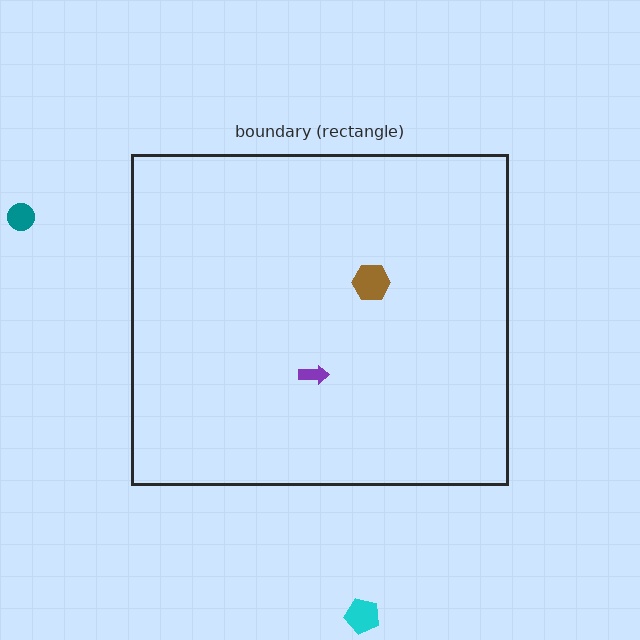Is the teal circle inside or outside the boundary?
Outside.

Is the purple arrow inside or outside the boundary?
Inside.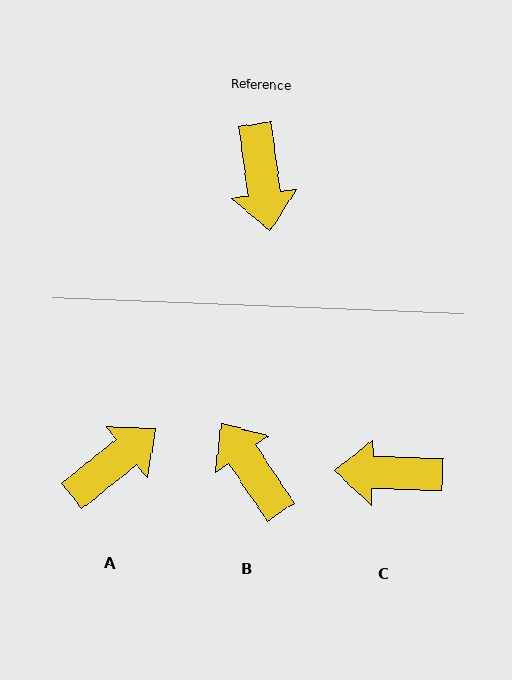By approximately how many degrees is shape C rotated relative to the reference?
Approximately 100 degrees clockwise.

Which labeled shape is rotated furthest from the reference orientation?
B, about 154 degrees away.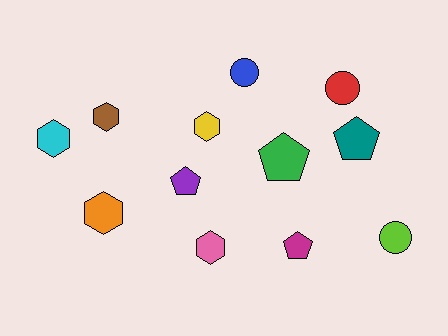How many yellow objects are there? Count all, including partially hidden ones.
There is 1 yellow object.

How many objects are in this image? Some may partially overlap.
There are 12 objects.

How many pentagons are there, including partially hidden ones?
There are 4 pentagons.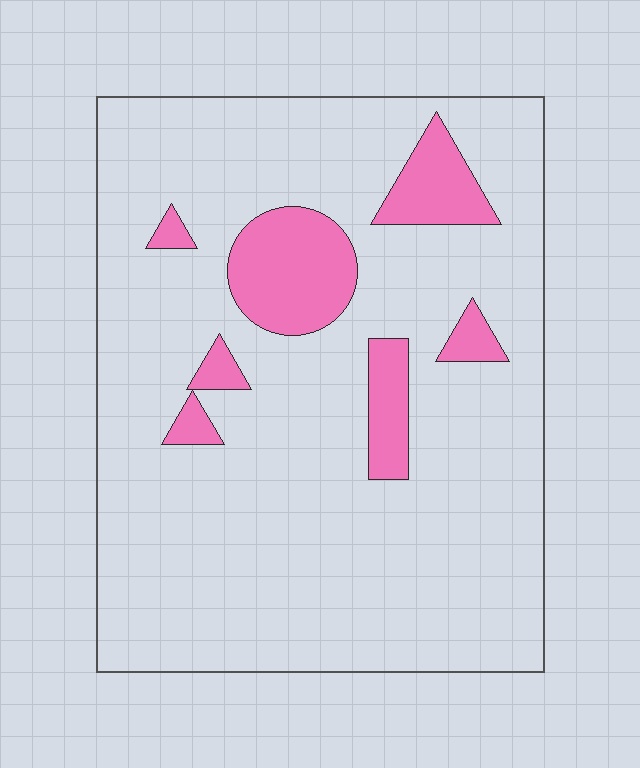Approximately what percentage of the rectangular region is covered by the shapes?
Approximately 15%.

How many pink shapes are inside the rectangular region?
7.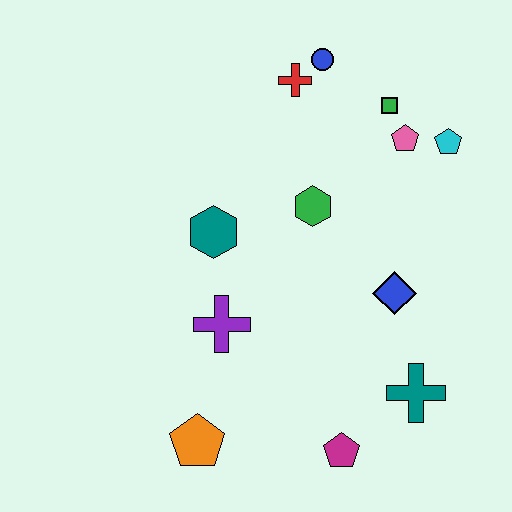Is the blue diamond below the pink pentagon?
Yes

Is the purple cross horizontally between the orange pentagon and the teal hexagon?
No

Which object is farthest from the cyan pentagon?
The orange pentagon is farthest from the cyan pentagon.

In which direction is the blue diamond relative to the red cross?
The blue diamond is below the red cross.